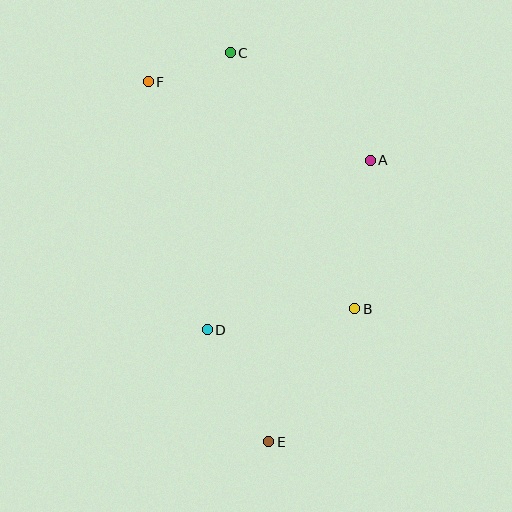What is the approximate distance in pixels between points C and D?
The distance between C and D is approximately 278 pixels.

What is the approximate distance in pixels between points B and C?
The distance between B and C is approximately 285 pixels.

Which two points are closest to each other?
Points C and F are closest to each other.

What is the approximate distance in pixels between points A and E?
The distance between A and E is approximately 299 pixels.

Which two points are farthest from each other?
Points C and E are farthest from each other.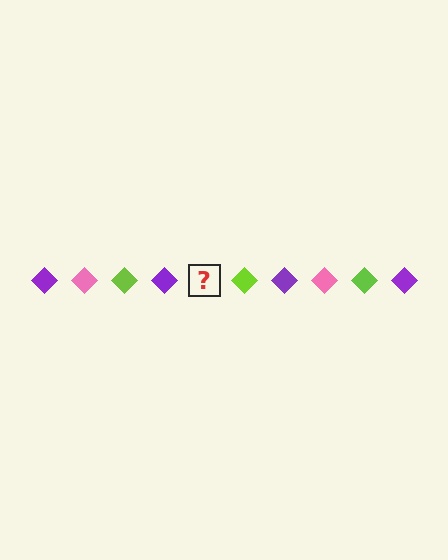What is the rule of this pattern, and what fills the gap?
The rule is that the pattern cycles through purple, pink, lime diamonds. The gap should be filled with a pink diamond.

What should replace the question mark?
The question mark should be replaced with a pink diamond.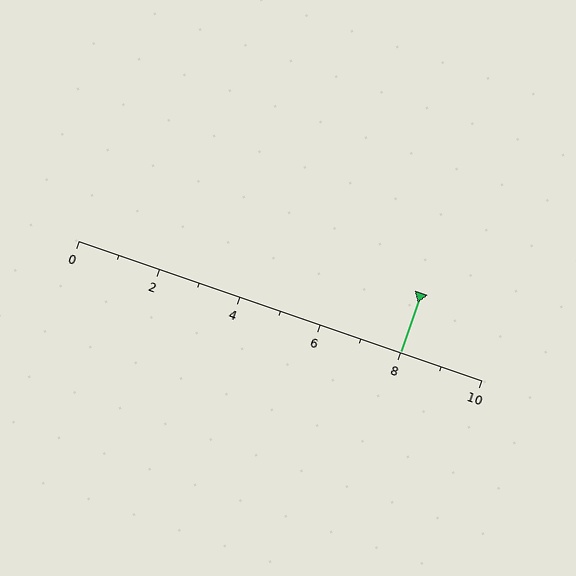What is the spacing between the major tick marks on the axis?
The major ticks are spaced 2 apart.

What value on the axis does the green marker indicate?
The marker indicates approximately 8.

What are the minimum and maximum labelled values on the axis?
The axis runs from 0 to 10.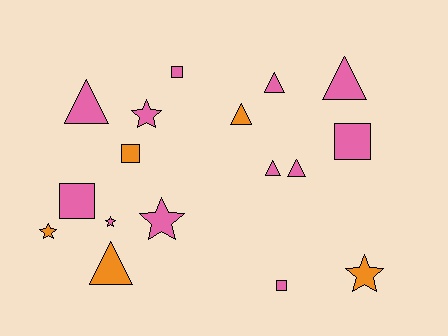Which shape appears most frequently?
Triangle, with 7 objects.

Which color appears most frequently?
Pink, with 12 objects.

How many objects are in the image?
There are 17 objects.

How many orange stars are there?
There are 2 orange stars.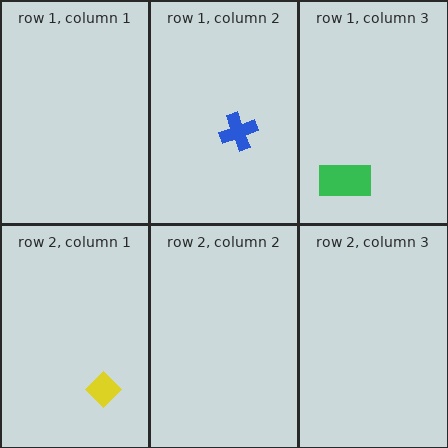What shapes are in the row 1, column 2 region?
The blue cross.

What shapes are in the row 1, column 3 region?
The green rectangle.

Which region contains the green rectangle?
The row 1, column 3 region.